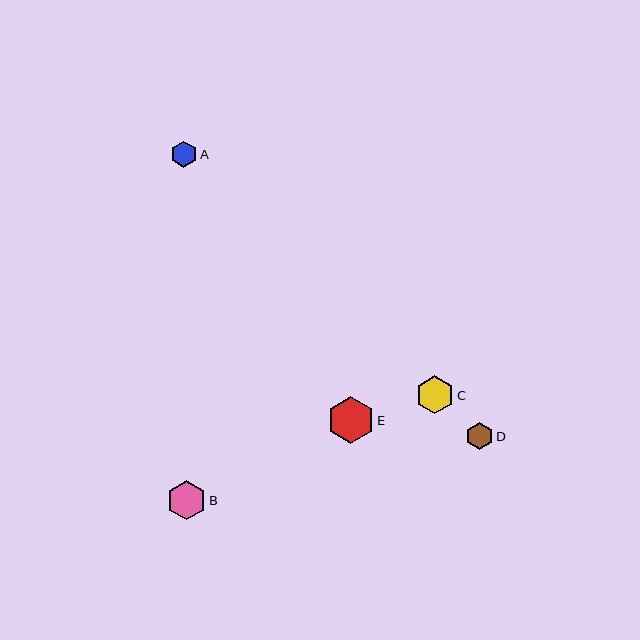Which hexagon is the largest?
Hexagon E is the largest with a size of approximately 47 pixels.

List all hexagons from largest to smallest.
From largest to smallest: E, B, C, D, A.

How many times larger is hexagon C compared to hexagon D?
Hexagon C is approximately 1.4 times the size of hexagon D.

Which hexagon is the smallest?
Hexagon A is the smallest with a size of approximately 26 pixels.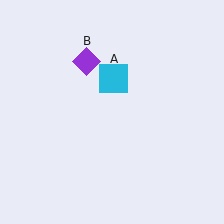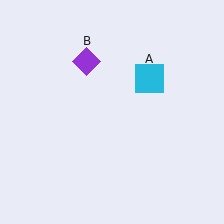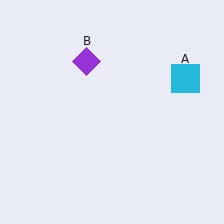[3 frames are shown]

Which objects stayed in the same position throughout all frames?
Purple diamond (object B) remained stationary.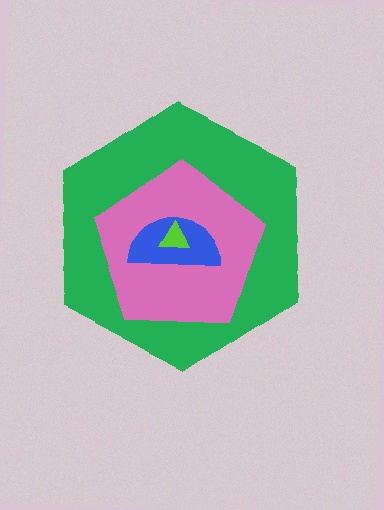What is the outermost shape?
The green hexagon.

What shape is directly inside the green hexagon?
The pink pentagon.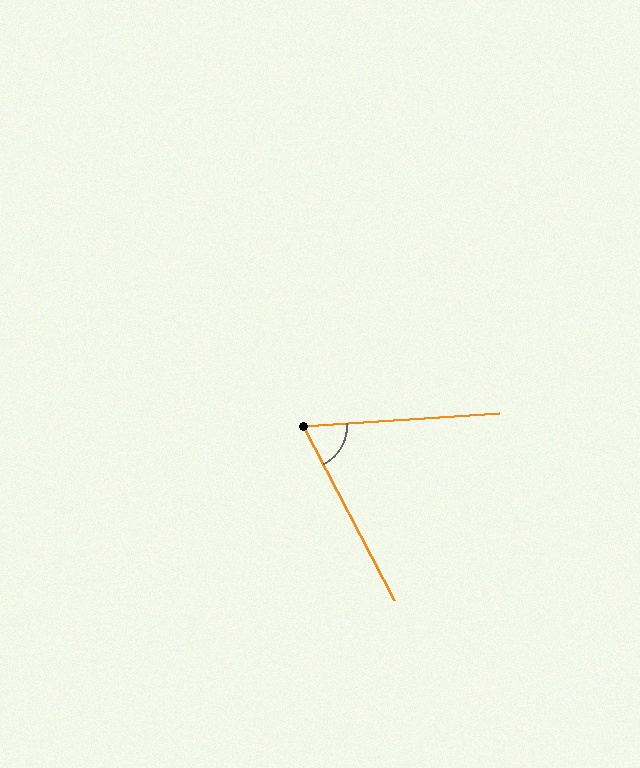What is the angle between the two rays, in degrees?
Approximately 66 degrees.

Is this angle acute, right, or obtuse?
It is acute.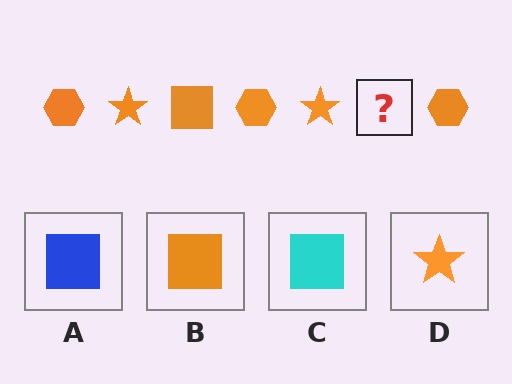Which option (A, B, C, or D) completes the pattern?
B.